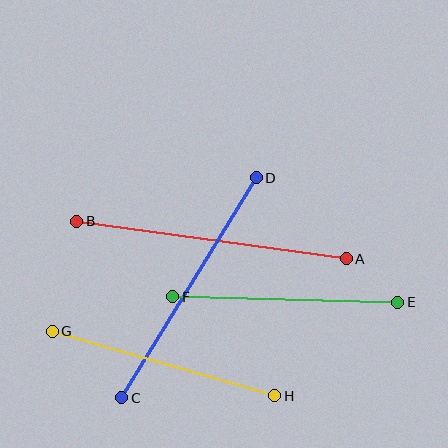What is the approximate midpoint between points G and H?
The midpoint is at approximately (164, 363) pixels.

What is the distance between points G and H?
The distance is approximately 232 pixels.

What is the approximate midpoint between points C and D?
The midpoint is at approximately (189, 288) pixels.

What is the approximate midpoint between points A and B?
The midpoint is at approximately (212, 240) pixels.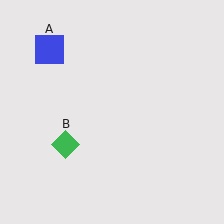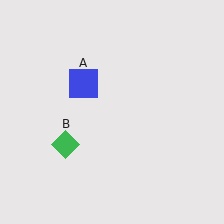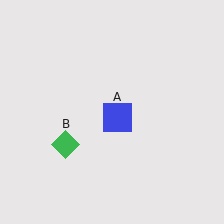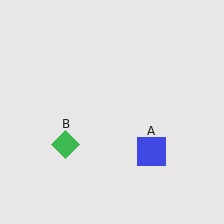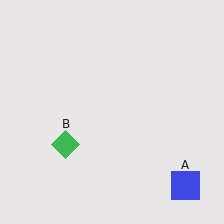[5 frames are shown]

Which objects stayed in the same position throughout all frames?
Green diamond (object B) remained stationary.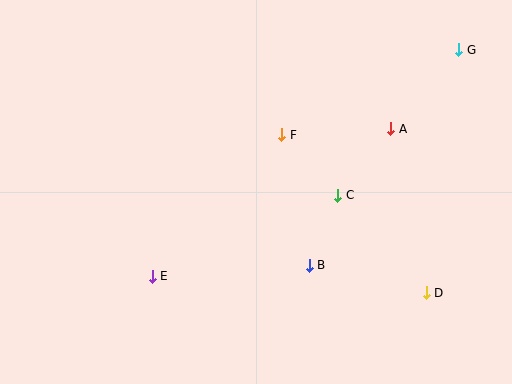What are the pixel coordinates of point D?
Point D is at (426, 293).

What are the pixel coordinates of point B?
Point B is at (309, 265).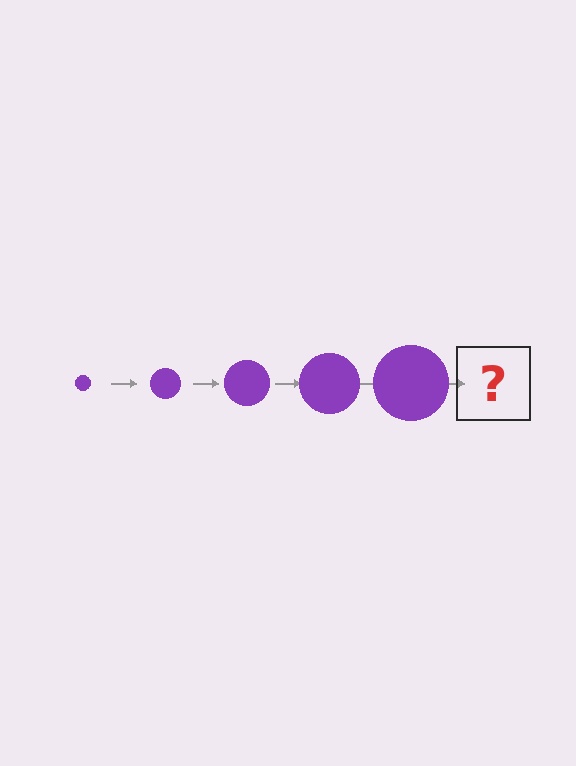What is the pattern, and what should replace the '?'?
The pattern is that the circle gets progressively larger each step. The '?' should be a purple circle, larger than the previous one.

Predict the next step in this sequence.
The next step is a purple circle, larger than the previous one.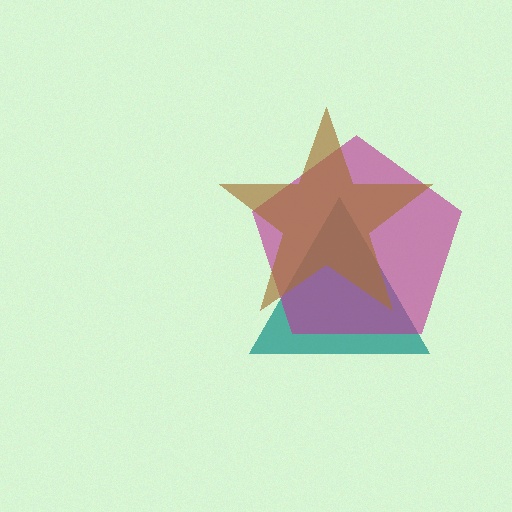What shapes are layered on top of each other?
The layered shapes are: a teal triangle, a magenta pentagon, a brown star.